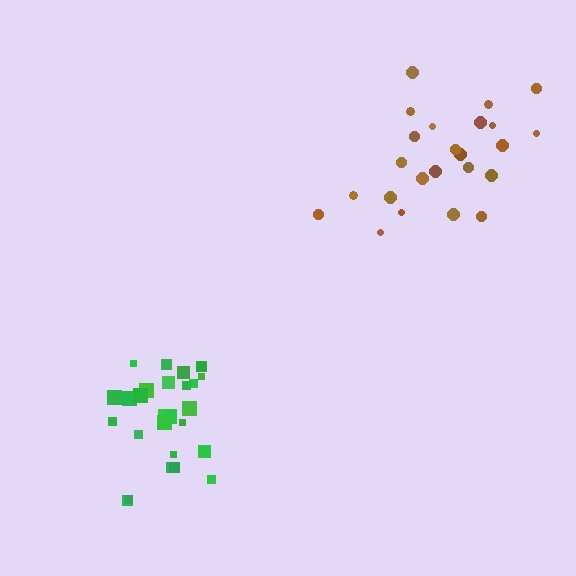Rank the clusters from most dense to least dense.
green, brown.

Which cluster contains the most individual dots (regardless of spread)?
Green (26).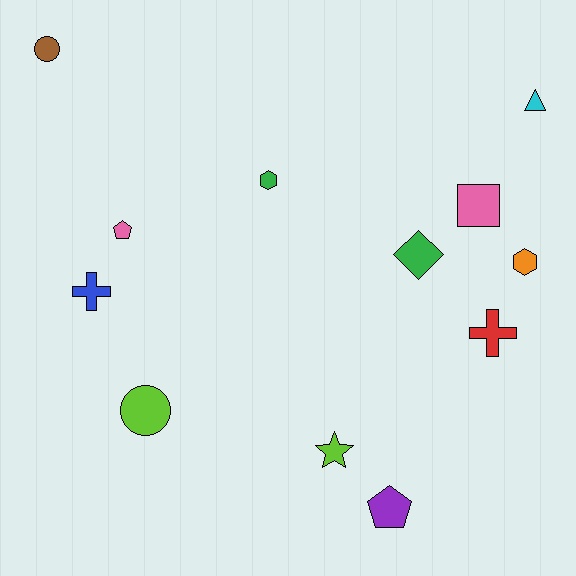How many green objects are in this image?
There are 2 green objects.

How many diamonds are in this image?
There is 1 diamond.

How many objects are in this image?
There are 12 objects.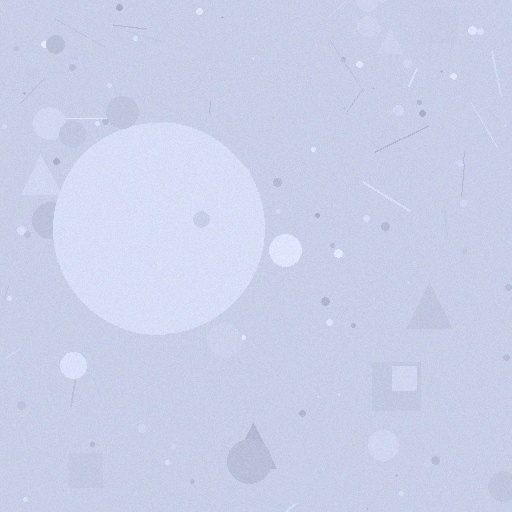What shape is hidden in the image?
A circle is hidden in the image.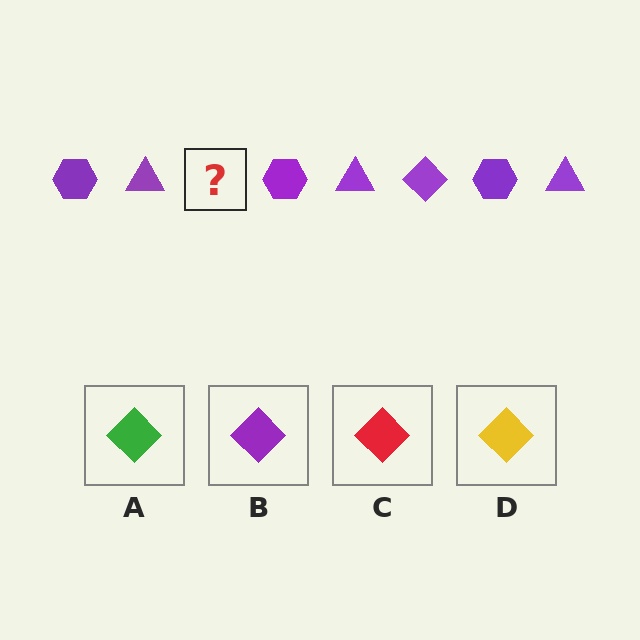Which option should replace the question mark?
Option B.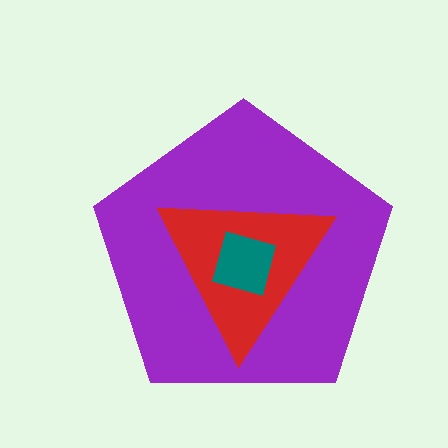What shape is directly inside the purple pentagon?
The red triangle.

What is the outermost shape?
The purple pentagon.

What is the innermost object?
The teal square.